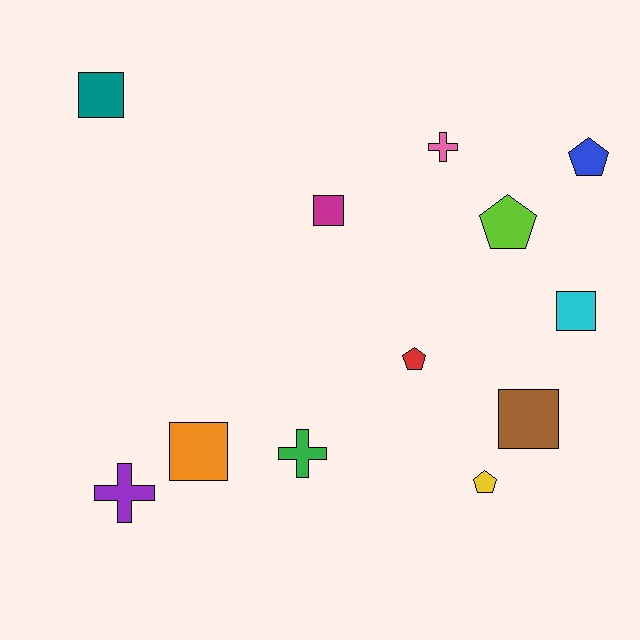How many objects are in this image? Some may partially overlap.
There are 12 objects.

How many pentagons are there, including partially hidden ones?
There are 4 pentagons.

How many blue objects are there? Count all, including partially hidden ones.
There is 1 blue object.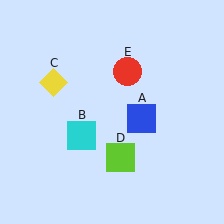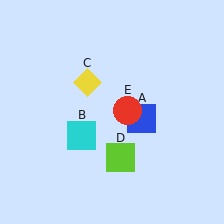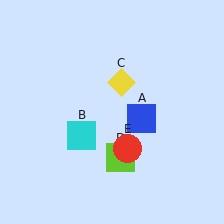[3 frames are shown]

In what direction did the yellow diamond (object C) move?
The yellow diamond (object C) moved right.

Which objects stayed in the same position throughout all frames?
Blue square (object A) and cyan square (object B) and lime square (object D) remained stationary.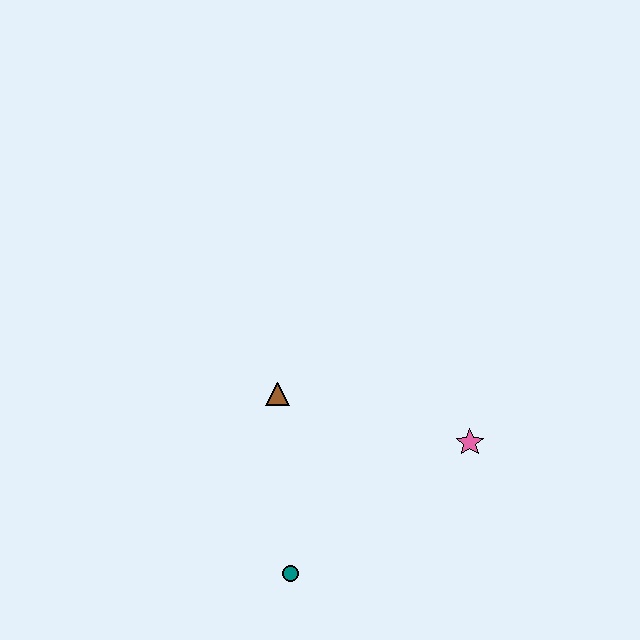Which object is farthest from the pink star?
The teal circle is farthest from the pink star.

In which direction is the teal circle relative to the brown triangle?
The teal circle is below the brown triangle.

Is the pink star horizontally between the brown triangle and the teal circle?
No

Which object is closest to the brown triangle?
The teal circle is closest to the brown triangle.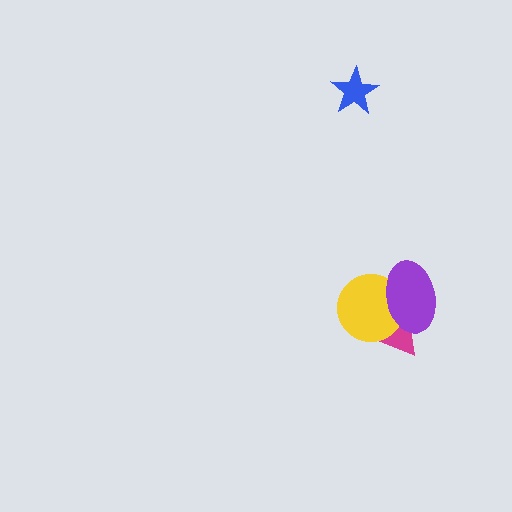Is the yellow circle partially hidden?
Yes, it is partially covered by another shape.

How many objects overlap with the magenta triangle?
2 objects overlap with the magenta triangle.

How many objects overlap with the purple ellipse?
2 objects overlap with the purple ellipse.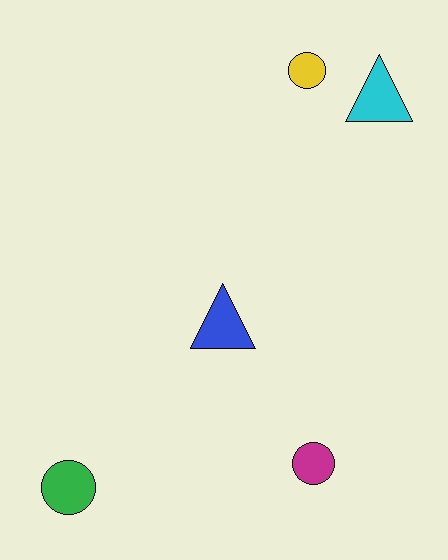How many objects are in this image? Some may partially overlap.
There are 5 objects.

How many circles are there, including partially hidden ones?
There are 3 circles.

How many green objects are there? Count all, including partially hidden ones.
There is 1 green object.